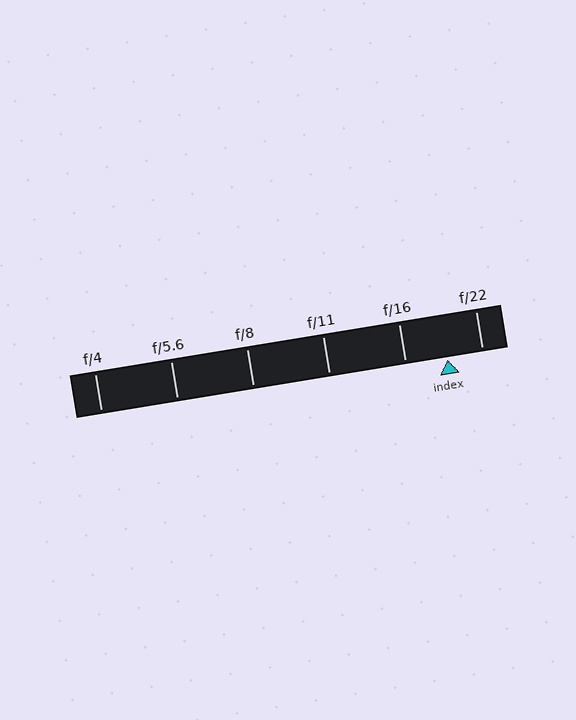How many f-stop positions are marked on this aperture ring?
There are 6 f-stop positions marked.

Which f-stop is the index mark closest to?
The index mark is closest to f/22.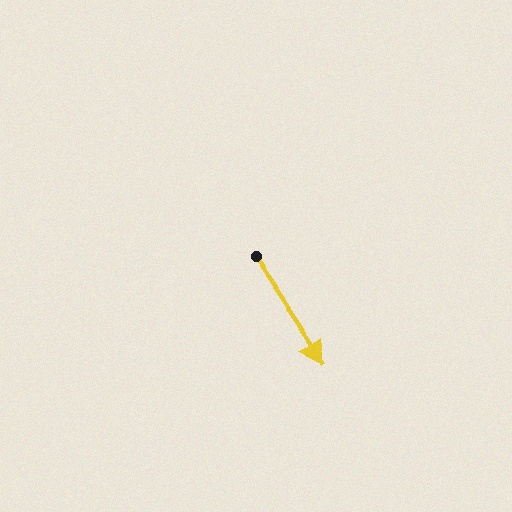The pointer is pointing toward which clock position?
Roughly 5 o'clock.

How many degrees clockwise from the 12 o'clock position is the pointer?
Approximately 146 degrees.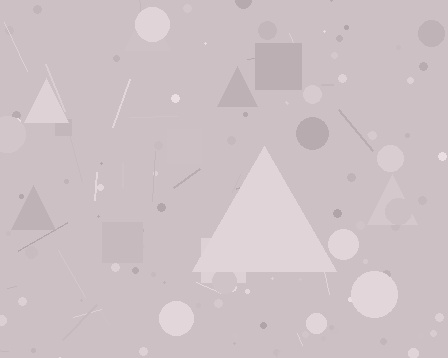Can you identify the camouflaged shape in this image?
The camouflaged shape is a triangle.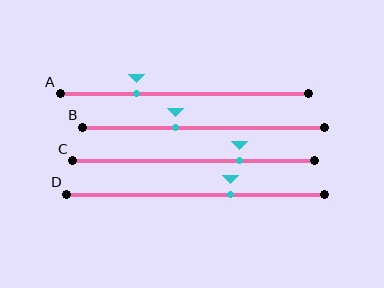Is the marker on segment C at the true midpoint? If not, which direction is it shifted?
No, the marker on segment C is shifted to the right by about 19% of the segment length.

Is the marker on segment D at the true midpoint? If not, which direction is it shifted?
No, the marker on segment D is shifted to the right by about 14% of the segment length.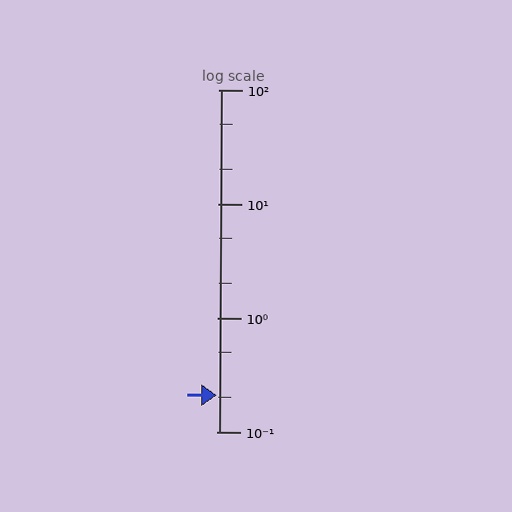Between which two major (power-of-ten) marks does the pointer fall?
The pointer is between 0.1 and 1.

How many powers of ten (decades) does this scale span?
The scale spans 3 decades, from 0.1 to 100.